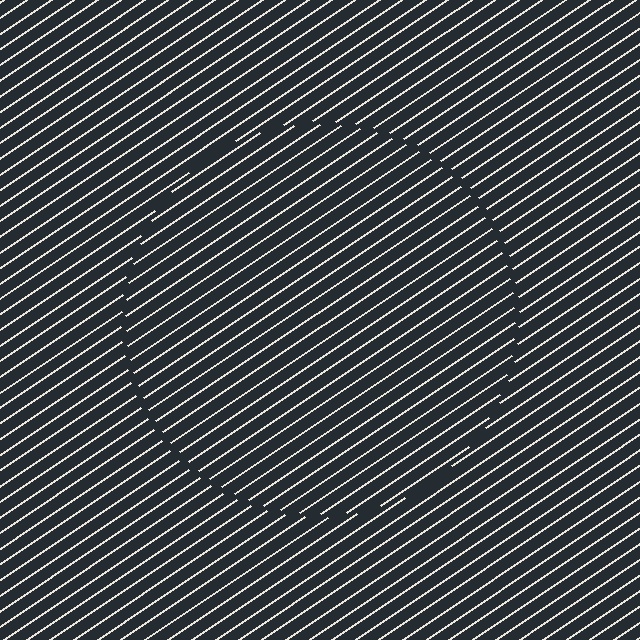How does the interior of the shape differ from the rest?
The interior of the shape contains the same grating, shifted by half a period — the contour is defined by the phase discontinuity where line-ends from the inner and outer gratings abut.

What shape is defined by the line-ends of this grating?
An illusory circle. The interior of the shape contains the same grating, shifted by half a period — the contour is defined by the phase discontinuity where line-ends from the inner and outer gratings abut.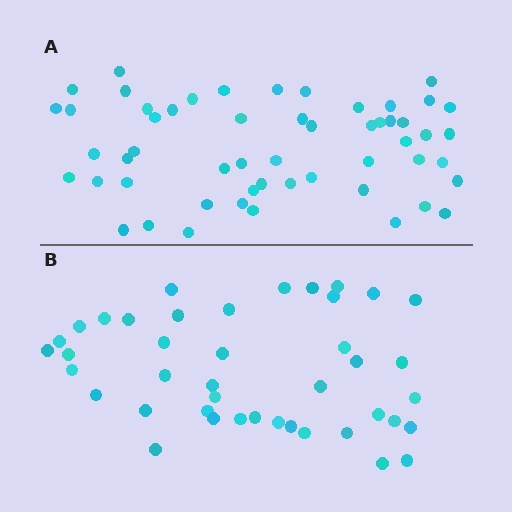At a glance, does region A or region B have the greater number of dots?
Region A (the top region) has more dots.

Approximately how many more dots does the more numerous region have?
Region A has roughly 12 or so more dots than region B.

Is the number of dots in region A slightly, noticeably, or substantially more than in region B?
Region A has noticeably more, but not dramatically so. The ratio is roughly 1.3 to 1.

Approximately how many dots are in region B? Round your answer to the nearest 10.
About 40 dots. (The exact count is 42, which rounds to 40.)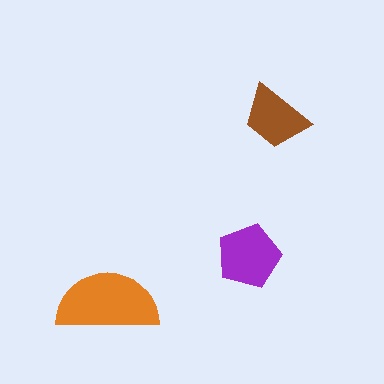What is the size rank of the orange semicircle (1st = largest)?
1st.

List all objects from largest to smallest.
The orange semicircle, the purple pentagon, the brown trapezoid.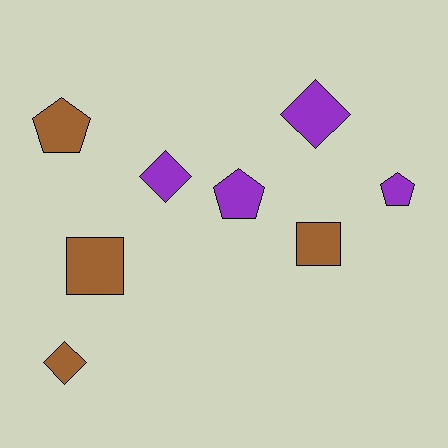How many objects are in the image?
There are 8 objects.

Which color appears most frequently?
Brown, with 4 objects.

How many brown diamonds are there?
There is 1 brown diamond.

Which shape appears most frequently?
Diamond, with 3 objects.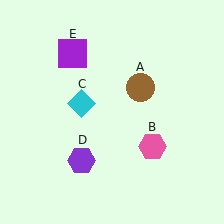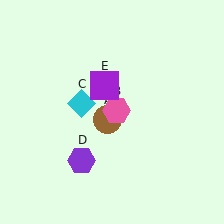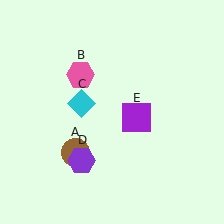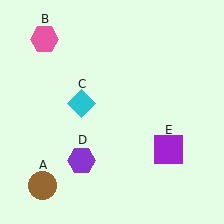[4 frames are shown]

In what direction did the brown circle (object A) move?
The brown circle (object A) moved down and to the left.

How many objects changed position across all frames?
3 objects changed position: brown circle (object A), pink hexagon (object B), purple square (object E).